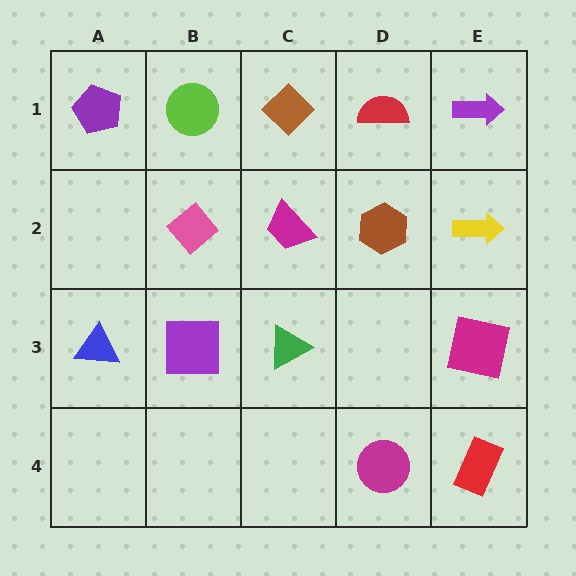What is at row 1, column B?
A lime circle.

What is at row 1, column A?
A purple pentagon.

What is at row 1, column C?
A brown diamond.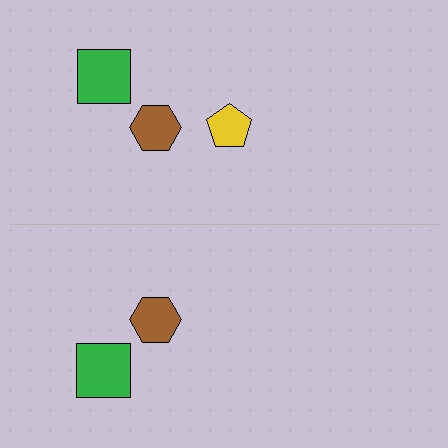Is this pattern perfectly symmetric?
No, the pattern is not perfectly symmetric. A yellow pentagon is missing from the bottom side.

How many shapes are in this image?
There are 5 shapes in this image.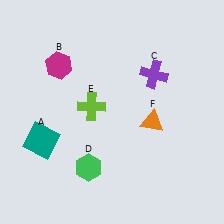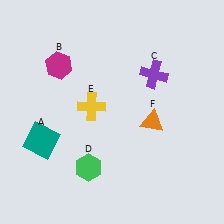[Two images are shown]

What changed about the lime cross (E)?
In Image 1, E is lime. In Image 2, it changed to yellow.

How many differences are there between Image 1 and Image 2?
There is 1 difference between the two images.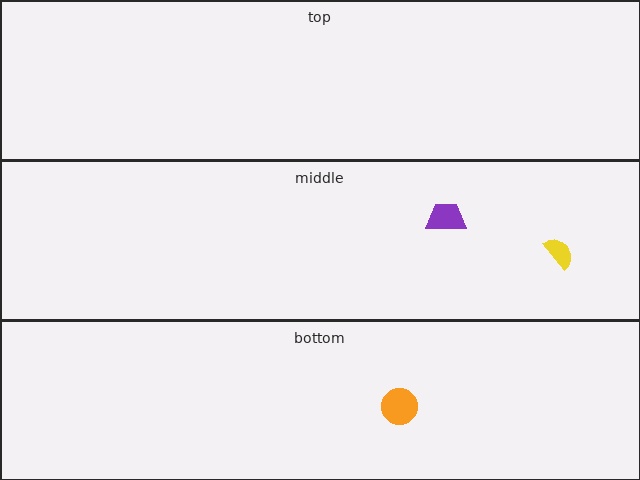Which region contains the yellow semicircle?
The middle region.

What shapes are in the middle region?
The purple trapezoid, the yellow semicircle.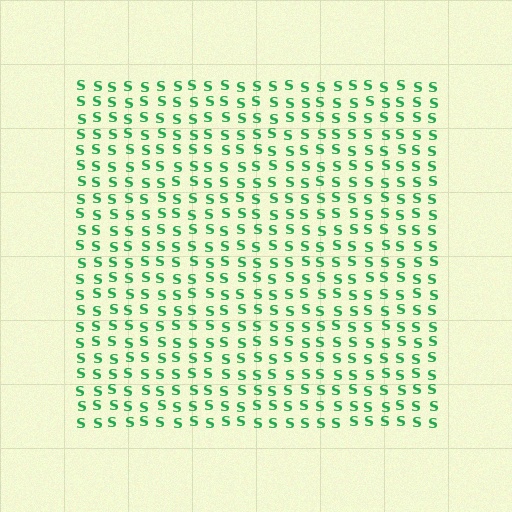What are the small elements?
The small elements are letter S's.